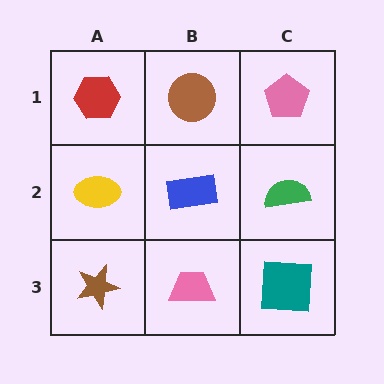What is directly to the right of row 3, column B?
A teal square.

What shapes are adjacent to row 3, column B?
A blue rectangle (row 2, column B), a brown star (row 3, column A), a teal square (row 3, column C).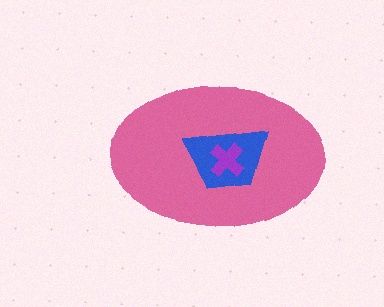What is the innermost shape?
The purple cross.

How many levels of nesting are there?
3.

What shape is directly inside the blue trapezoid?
The purple cross.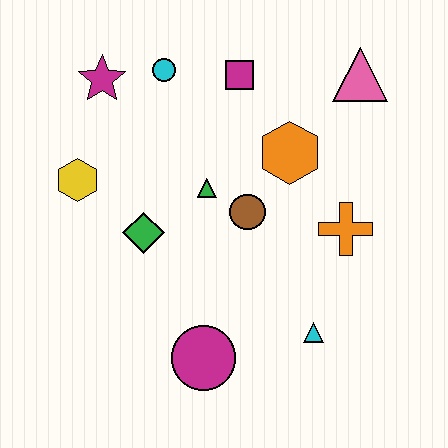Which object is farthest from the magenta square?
The magenta circle is farthest from the magenta square.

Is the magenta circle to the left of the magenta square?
Yes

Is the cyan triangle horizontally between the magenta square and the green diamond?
No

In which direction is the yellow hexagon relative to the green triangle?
The yellow hexagon is to the left of the green triangle.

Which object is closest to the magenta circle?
The cyan triangle is closest to the magenta circle.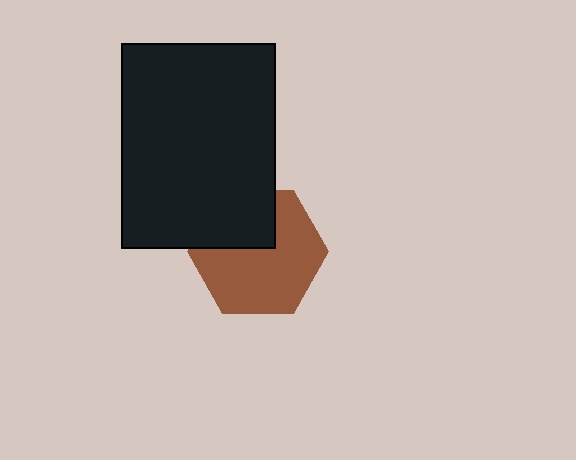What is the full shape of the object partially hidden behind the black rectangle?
The partially hidden object is a brown hexagon.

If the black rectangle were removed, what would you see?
You would see the complete brown hexagon.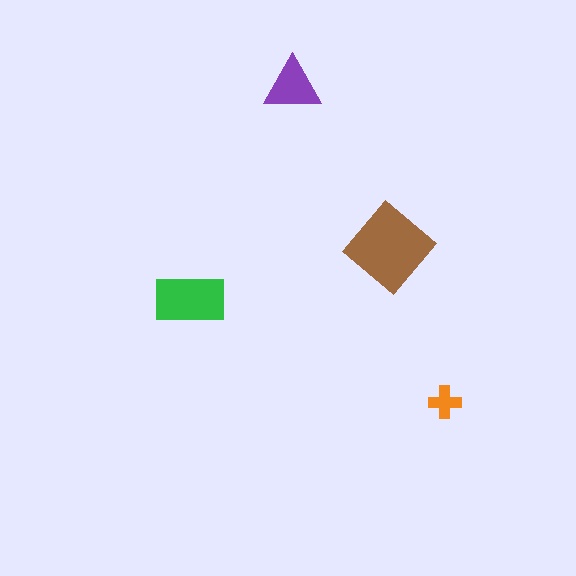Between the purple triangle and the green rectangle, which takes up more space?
The green rectangle.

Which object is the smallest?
The orange cross.